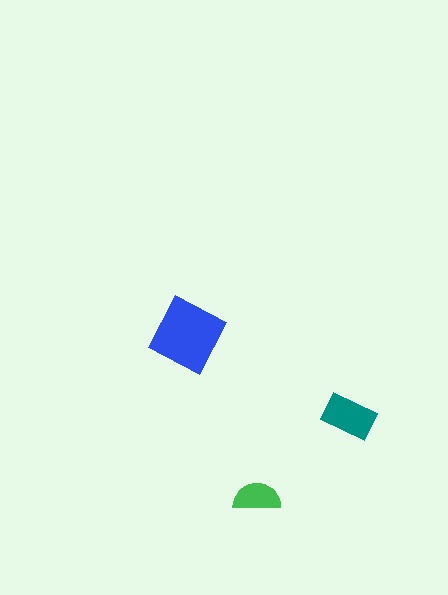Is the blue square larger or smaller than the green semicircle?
Larger.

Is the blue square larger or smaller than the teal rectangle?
Larger.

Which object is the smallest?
The green semicircle.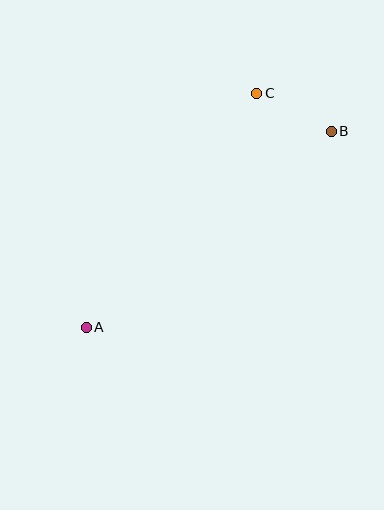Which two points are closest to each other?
Points B and C are closest to each other.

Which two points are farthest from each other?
Points A and B are farthest from each other.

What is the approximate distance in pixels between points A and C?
The distance between A and C is approximately 290 pixels.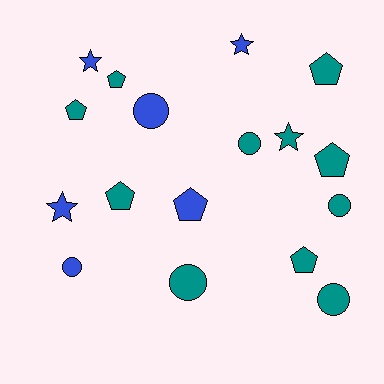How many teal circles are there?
There are 4 teal circles.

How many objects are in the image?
There are 17 objects.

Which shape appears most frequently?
Pentagon, with 7 objects.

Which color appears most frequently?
Teal, with 11 objects.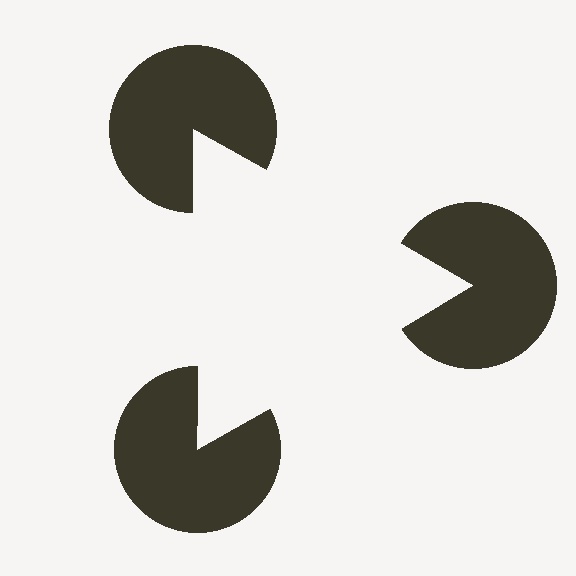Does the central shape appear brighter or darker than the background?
It typically appears slightly brighter than the background, even though no actual brightness change is drawn.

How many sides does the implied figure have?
3 sides.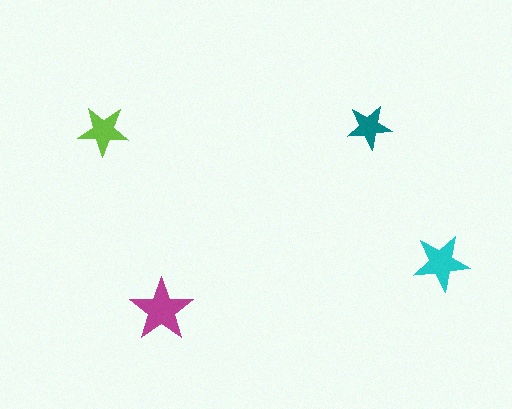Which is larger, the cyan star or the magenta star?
The magenta one.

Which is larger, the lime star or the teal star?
The lime one.